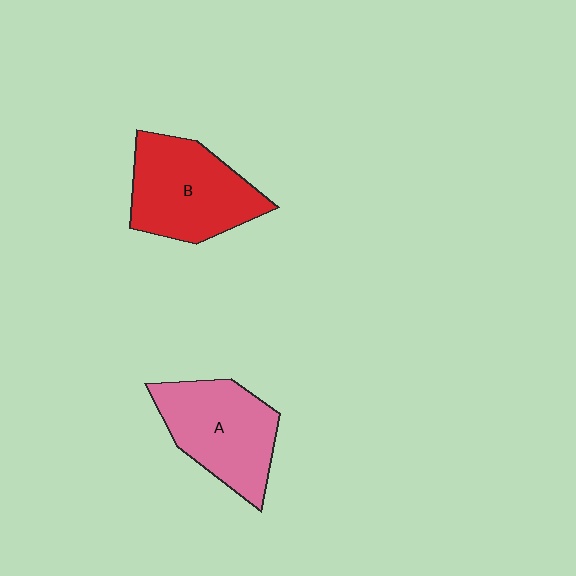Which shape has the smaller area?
Shape A (pink).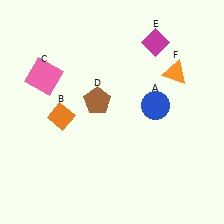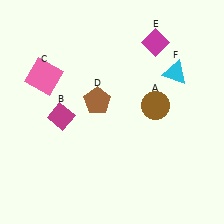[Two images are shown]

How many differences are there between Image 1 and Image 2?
There are 3 differences between the two images.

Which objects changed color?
A changed from blue to brown. B changed from orange to magenta. F changed from orange to cyan.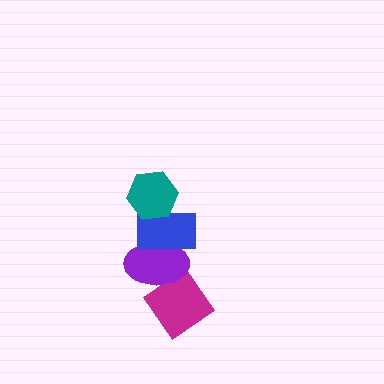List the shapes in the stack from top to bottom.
From top to bottom: the teal hexagon, the blue rectangle, the purple ellipse, the magenta diamond.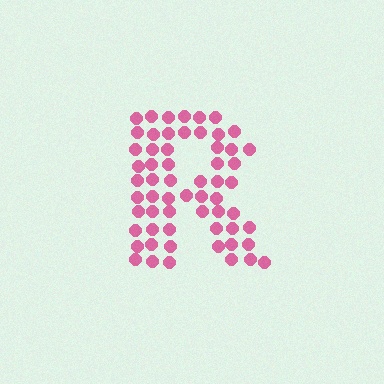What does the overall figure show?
The overall figure shows the letter R.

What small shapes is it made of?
It is made of small circles.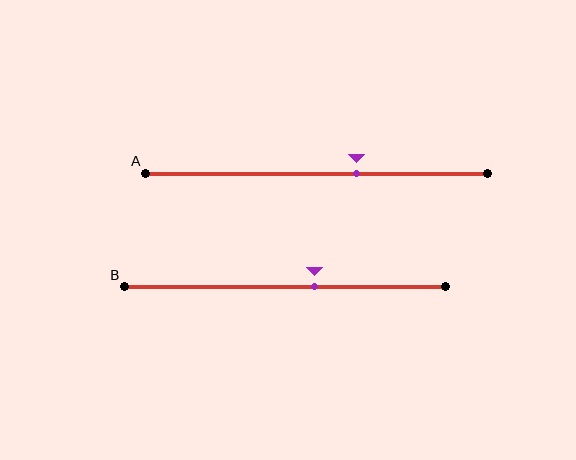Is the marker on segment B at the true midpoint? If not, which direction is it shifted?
No, the marker on segment B is shifted to the right by about 9% of the segment length.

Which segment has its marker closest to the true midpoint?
Segment B has its marker closest to the true midpoint.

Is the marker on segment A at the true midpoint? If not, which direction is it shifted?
No, the marker on segment A is shifted to the right by about 12% of the segment length.